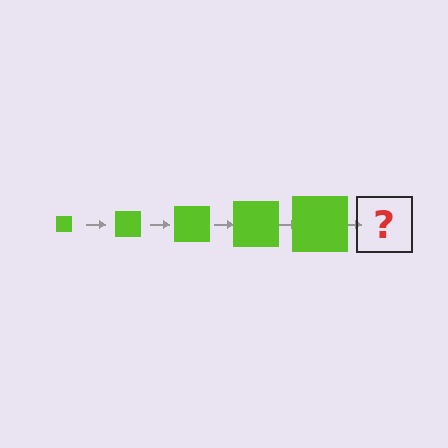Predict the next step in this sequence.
The next step is a lime square, larger than the previous one.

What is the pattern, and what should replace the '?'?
The pattern is that the square gets progressively larger each step. The '?' should be a lime square, larger than the previous one.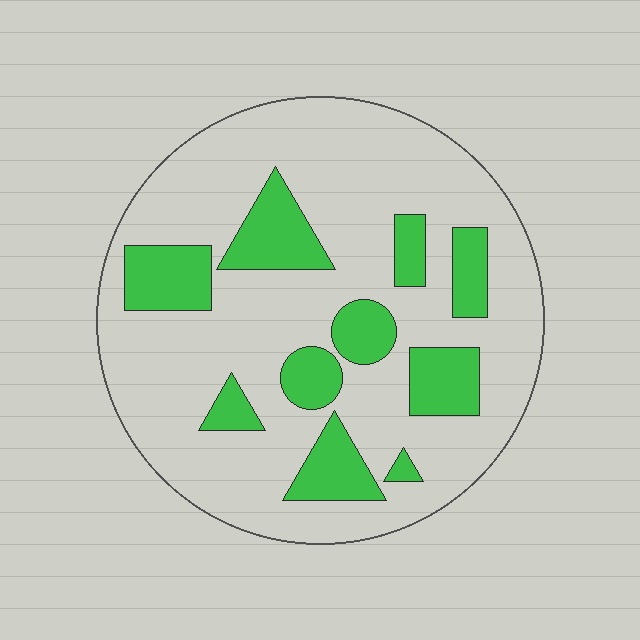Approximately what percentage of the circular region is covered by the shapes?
Approximately 25%.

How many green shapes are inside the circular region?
10.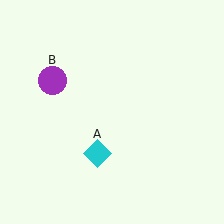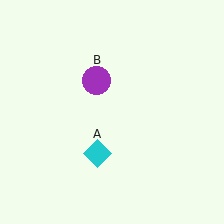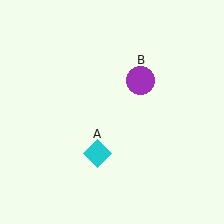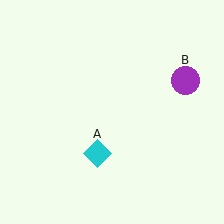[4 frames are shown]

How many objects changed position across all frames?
1 object changed position: purple circle (object B).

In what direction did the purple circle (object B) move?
The purple circle (object B) moved right.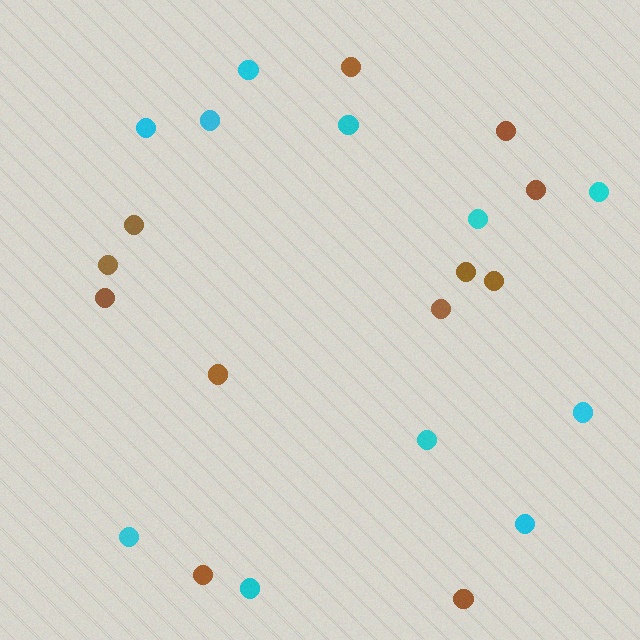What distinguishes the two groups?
There are 2 groups: one group of brown circles (12) and one group of cyan circles (11).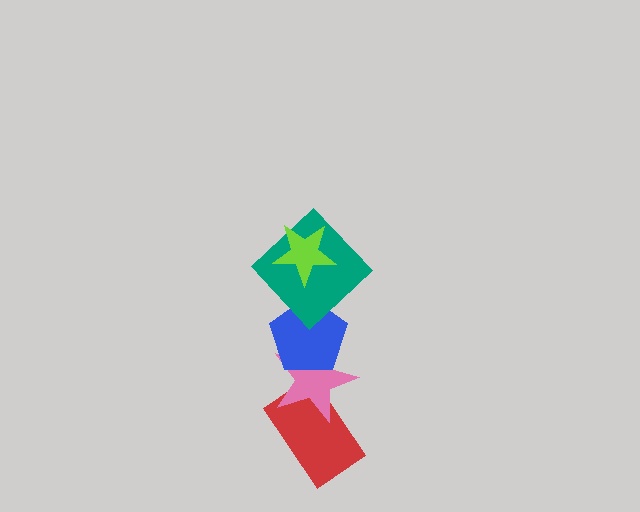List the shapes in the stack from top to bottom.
From top to bottom: the lime star, the teal diamond, the blue pentagon, the pink star, the red rectangle.